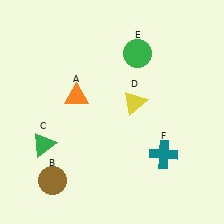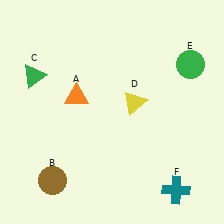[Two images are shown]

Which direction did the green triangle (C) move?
The green triangle (C) moved up.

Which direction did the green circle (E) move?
The green circle (E) moved right.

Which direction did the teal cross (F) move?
The teal cross (F) moved down.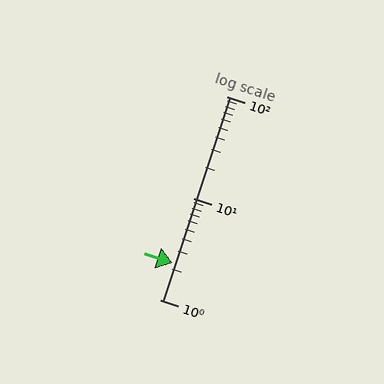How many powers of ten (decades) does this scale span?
The scale spans 2 decades, from 1 to 100.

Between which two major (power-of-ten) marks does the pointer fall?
The pointer is between 1 and 10.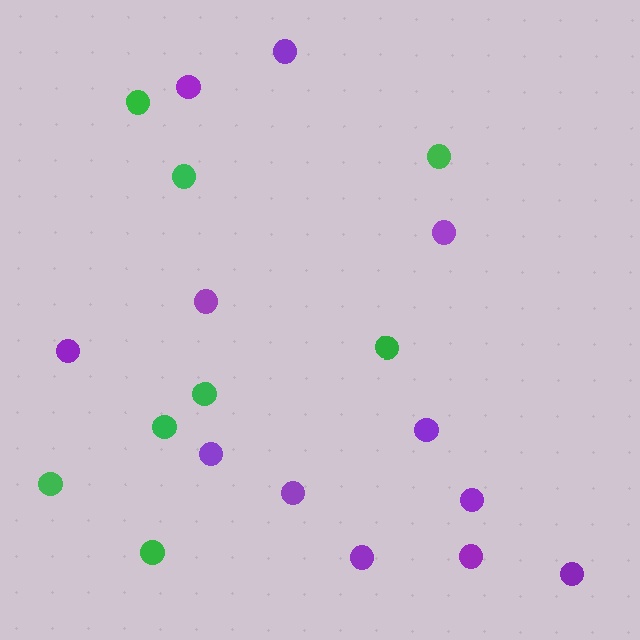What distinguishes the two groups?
There are 2 groups: one group of purple circles (12) and one group of green circles (8).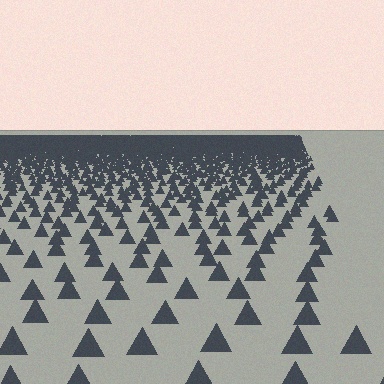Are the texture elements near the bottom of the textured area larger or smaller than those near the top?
Larger. Near the bottom, elements are closer to the viewer and appear at a bigger on-screen size.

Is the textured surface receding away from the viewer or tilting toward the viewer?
The surface is receding away from the viewer. Texture elements get smaller and denser toward the top.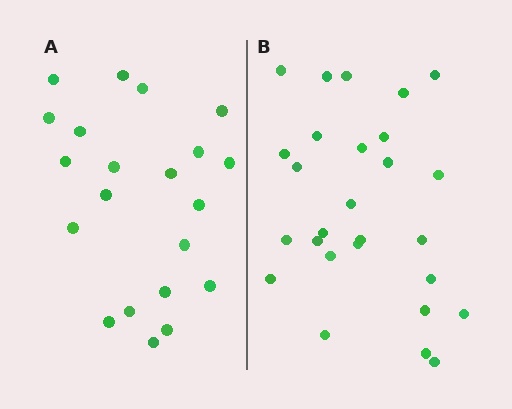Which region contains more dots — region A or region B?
Region B (the right region) has more dots.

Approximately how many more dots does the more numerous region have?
Region B has about 6 more dots than region A.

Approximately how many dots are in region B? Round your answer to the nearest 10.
About 30 dots. (The exact count is 27, which rounds to 30.)